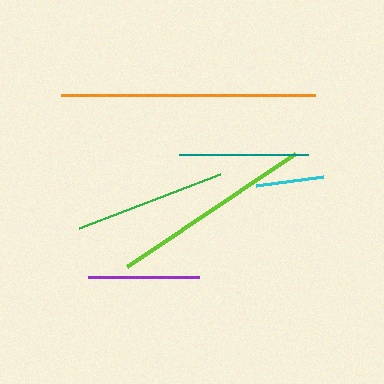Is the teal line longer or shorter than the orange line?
The orange line is longer than the teal line.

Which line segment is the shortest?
The cyan line is the shortest at approximately 67 pixels.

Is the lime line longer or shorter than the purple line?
The lime line is longer than the purple line.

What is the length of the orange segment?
The orange segment is approximately 254 pixels long.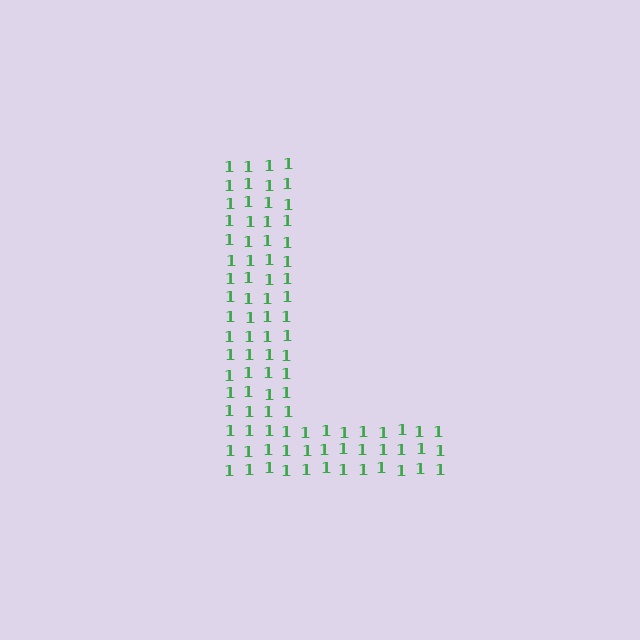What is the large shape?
The large shape is the letter L.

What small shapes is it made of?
It is made of small digit 1's.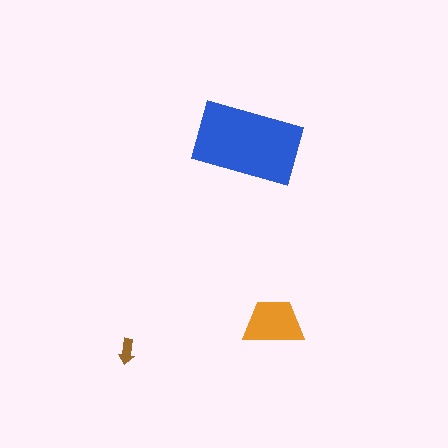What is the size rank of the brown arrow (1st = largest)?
3rd.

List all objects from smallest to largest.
The brown arrow, the orange trapezoid, the blue rectangle.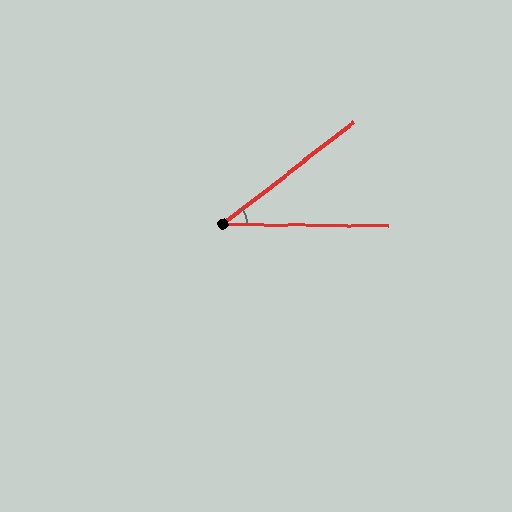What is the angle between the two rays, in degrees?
Approximately 38 degrees.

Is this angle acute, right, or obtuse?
It is acute.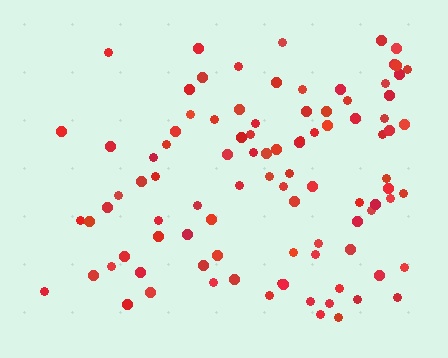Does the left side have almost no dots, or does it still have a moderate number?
Still a moderate number, just noticeably fewer than the right.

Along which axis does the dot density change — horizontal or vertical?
Horizontal.